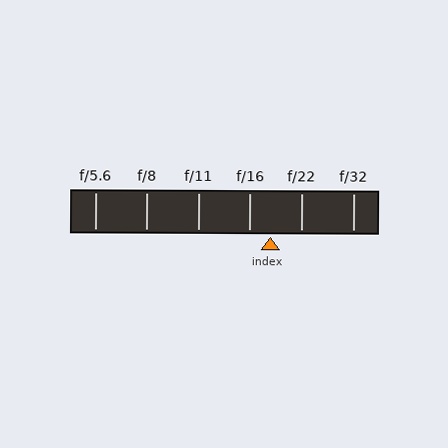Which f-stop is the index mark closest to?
The index mark is closest to f/16.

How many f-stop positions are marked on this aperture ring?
There are 6 f-stop positions marked.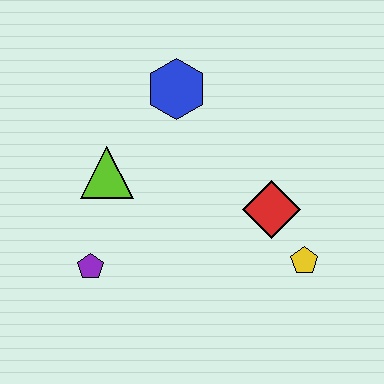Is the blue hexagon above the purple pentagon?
Yes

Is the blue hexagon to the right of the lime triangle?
Yes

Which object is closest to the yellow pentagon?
The red diamond is closest to the yellow pentagon.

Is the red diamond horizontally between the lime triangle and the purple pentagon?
No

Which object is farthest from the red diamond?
The purple pentagon is farthest from the red diamond.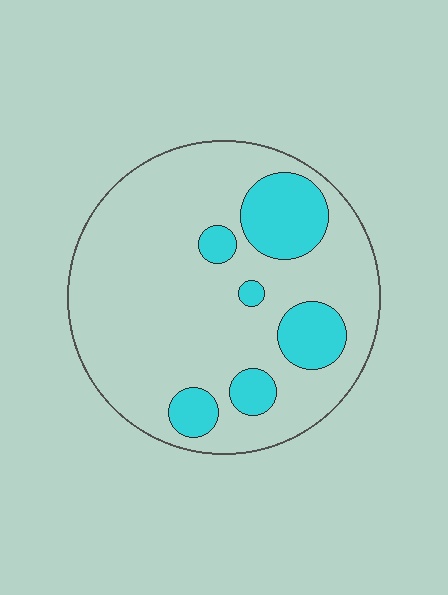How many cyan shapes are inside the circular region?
6.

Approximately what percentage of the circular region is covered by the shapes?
Approximately 20%.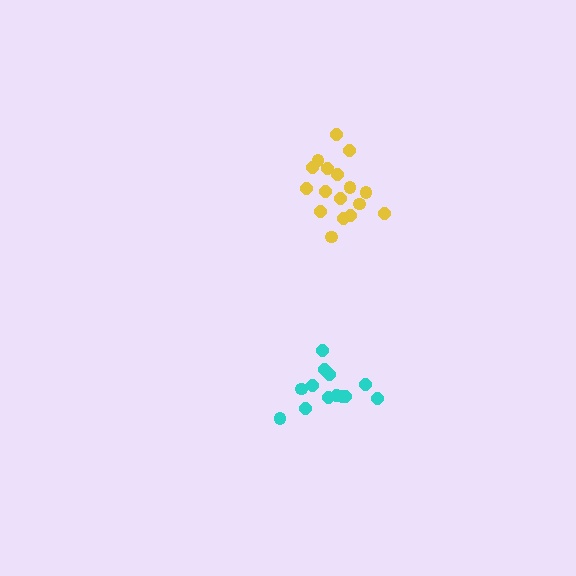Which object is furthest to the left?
The cyan cluster is leftmost.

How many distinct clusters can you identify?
There are 2 distinct clusters.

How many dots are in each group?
Group 1: 13 dots, Group 2: 17 dots (30 total).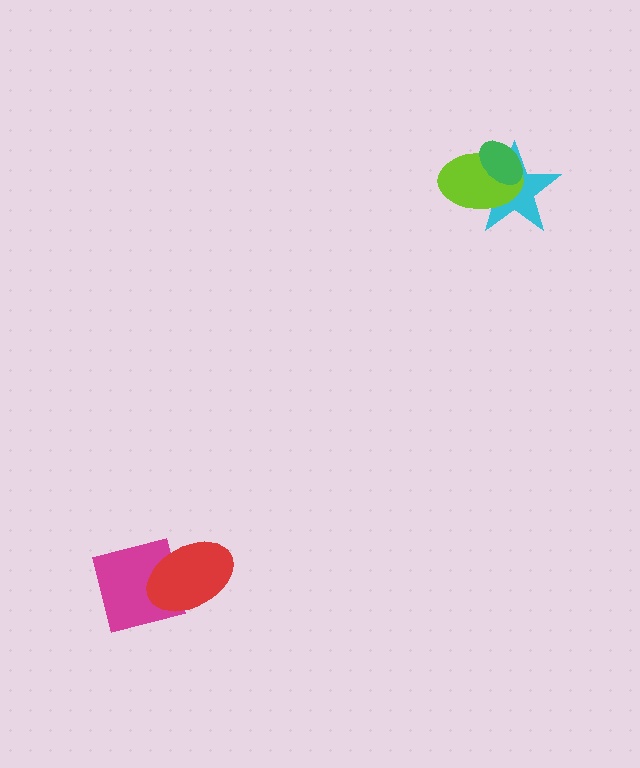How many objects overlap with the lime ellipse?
2 objects overlap with the lime ellipse.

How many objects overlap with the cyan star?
2 objects overlap with the cyan star.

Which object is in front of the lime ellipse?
The green ellipse is in front of the lime ellipse.